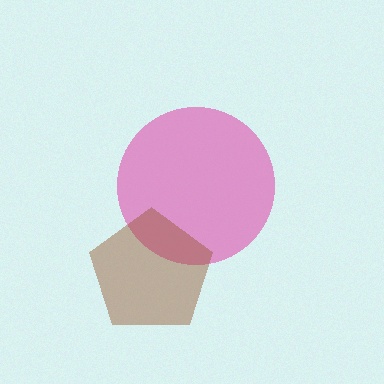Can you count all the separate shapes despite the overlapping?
Yes, there are 2 separate shapes.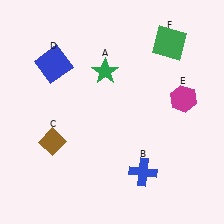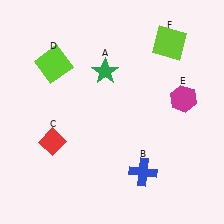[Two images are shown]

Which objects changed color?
C changed from brown to red. D changed from blue to lime. F changed from green to lime.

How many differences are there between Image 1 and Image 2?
There are 3 differences between the two images.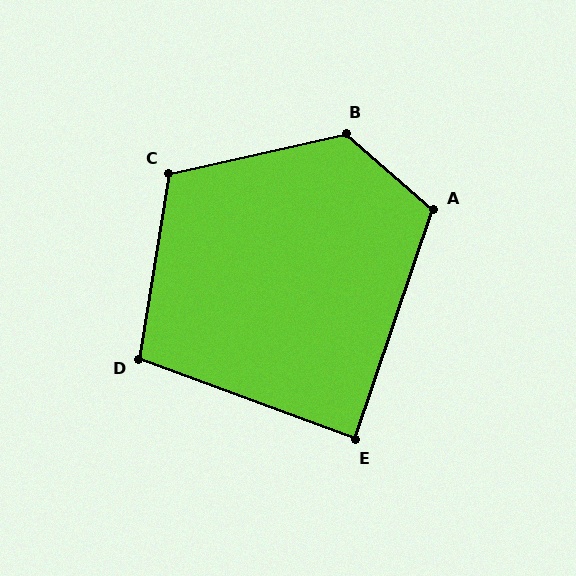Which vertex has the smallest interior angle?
E, at approximately 89 degrees.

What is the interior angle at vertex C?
Approximately 112 degrees (obtuse).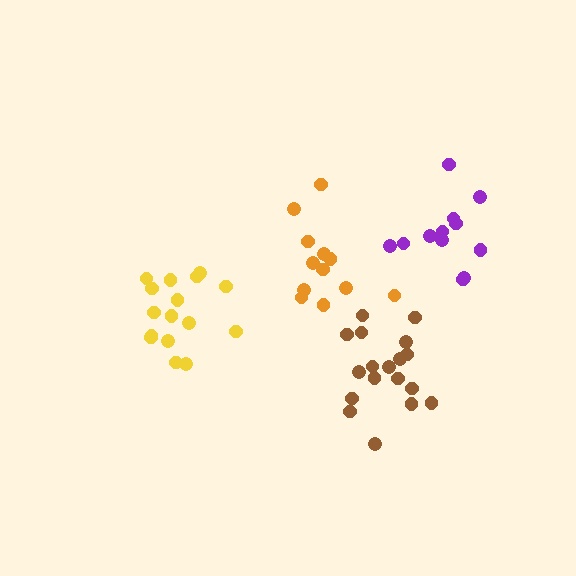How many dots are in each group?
Group 1: 18 dots, Group 2: 12 dots, Group 3: 16 dots, Group 4: 12 dots (58 total).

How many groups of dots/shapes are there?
There are 4 groups.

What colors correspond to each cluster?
The clusters are colored: brown, orange, yellow, purple.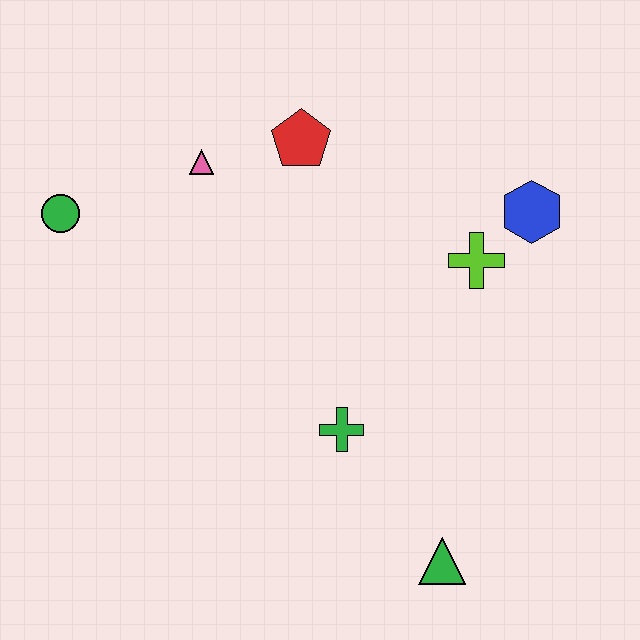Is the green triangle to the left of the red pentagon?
No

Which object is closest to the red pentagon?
The pink triangle is closest to the red pentagon.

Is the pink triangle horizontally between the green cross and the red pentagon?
No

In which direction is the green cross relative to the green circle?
The green cross is to the right of the green circle.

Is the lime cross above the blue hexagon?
No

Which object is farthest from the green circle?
The green triangle is farthest from the green circle.